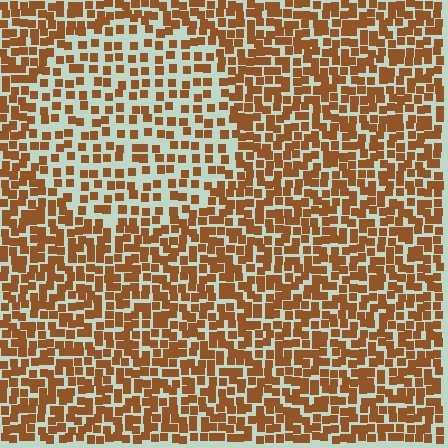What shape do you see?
I see a circle.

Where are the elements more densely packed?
The elements are more densely packed outside the circle boundary.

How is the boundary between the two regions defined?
The boundary is defined by a change in element density (approximately 1.8x ratio). All elements are the same color, size, and shape.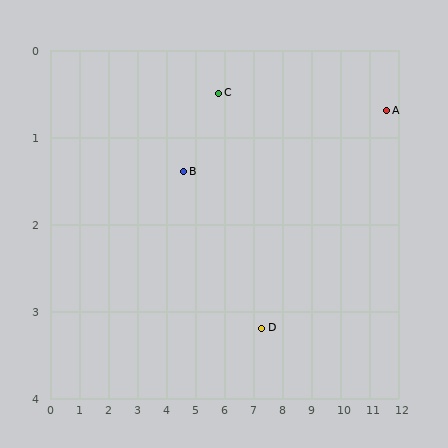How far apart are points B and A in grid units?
Points B and A are about 7.0 grid units apart.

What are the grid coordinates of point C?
Point C is at approximately (5.8, 0.5).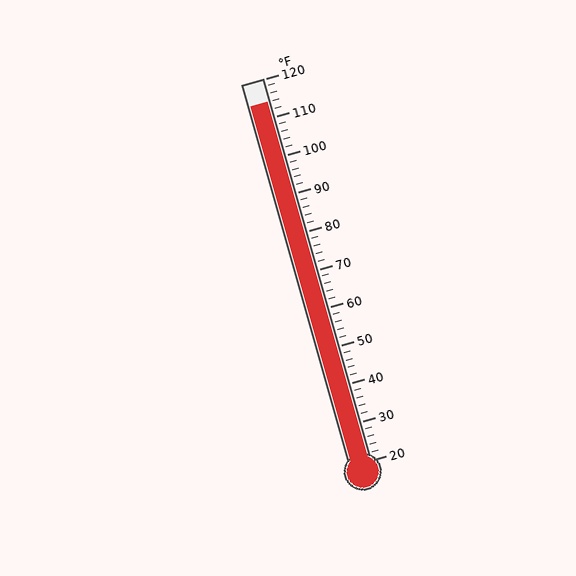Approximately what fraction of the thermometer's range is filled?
The thermometer is filled to approximately 95% of its range.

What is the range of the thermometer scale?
The thermometer scale ranges from 20°F to 120°F.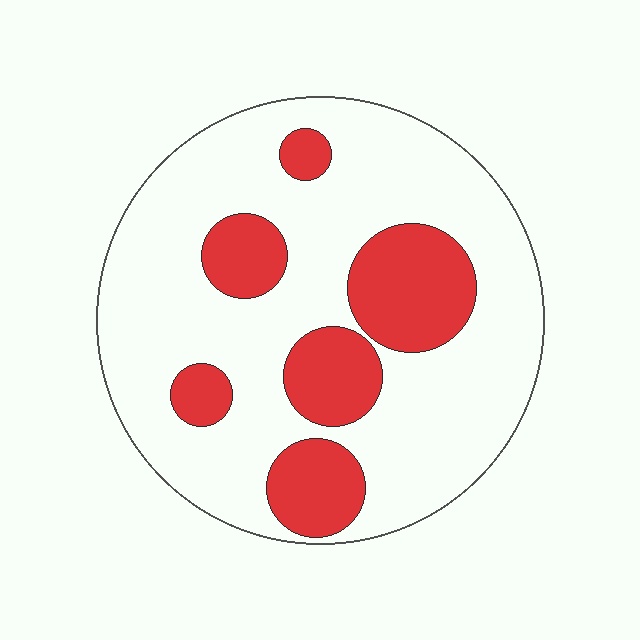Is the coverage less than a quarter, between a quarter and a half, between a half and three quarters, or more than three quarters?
Between a quarter and a half.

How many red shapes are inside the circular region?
6.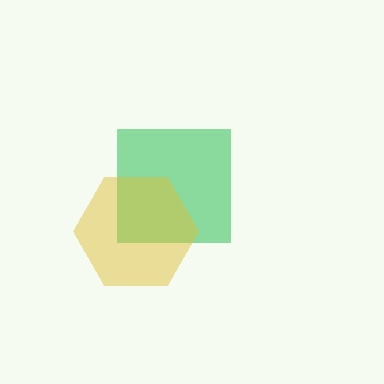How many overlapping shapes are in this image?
There are 2 overlapping shapes in the image.